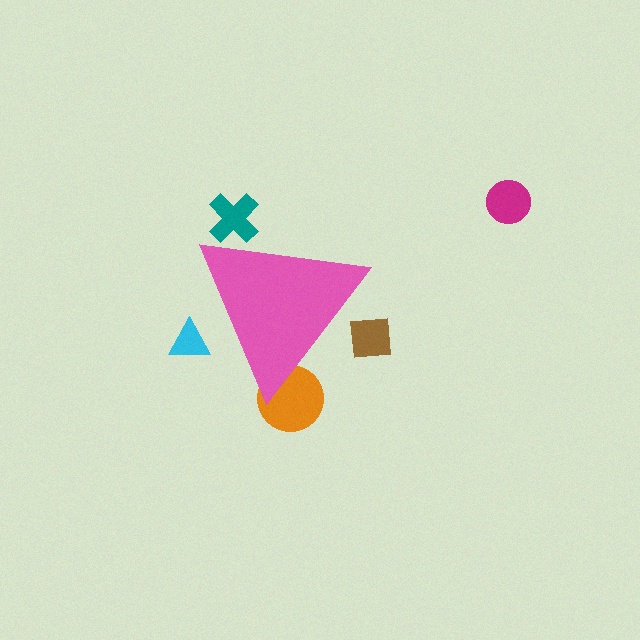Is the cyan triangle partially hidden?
Yes, the cyan triangle is partially hidden behind the pink triangle.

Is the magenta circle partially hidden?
No, the magenta circle is fully visible.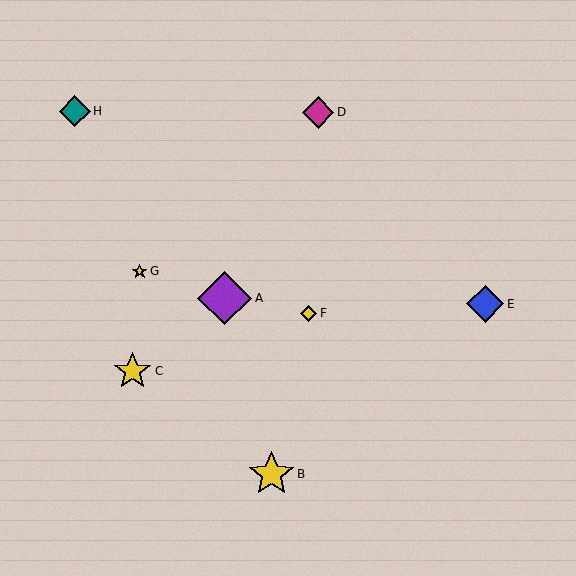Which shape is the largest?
The purple diamond (labeled A) is the largest.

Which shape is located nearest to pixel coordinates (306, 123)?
The magenta diamond (labeled D) at (318, 112) is nearest to that location.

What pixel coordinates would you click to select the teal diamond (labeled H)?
Click at (75, 111) to select the teal diamond H.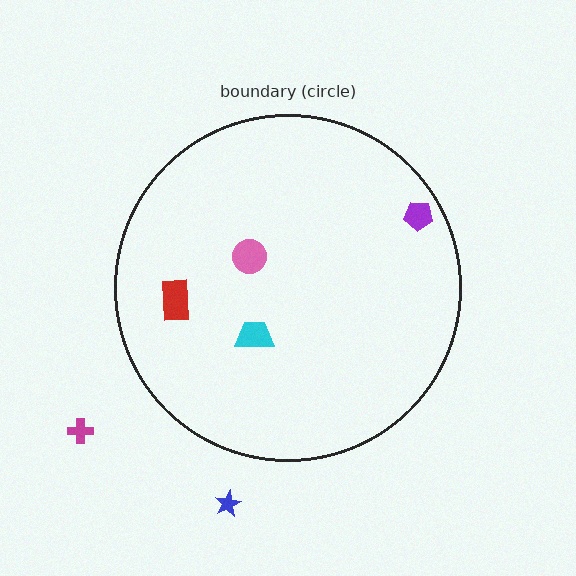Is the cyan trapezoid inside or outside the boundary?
Inside.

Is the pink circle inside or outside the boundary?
Inside.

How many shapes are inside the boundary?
4 inside, 2 outside.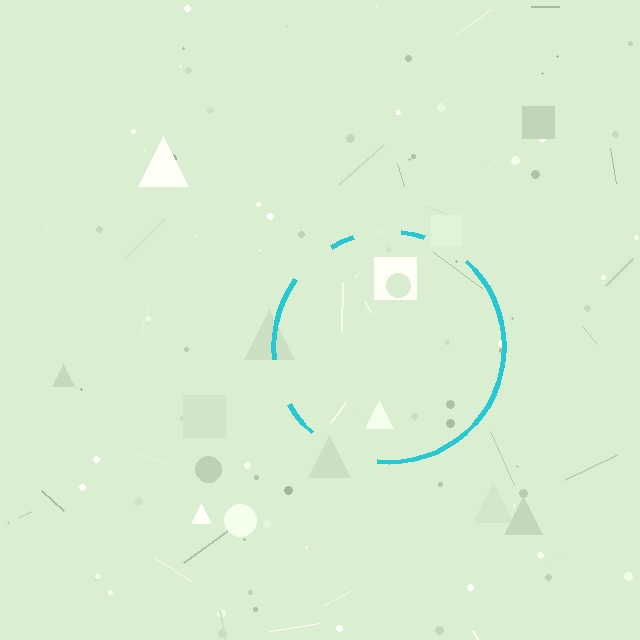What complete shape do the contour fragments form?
The contour fragments form a circle.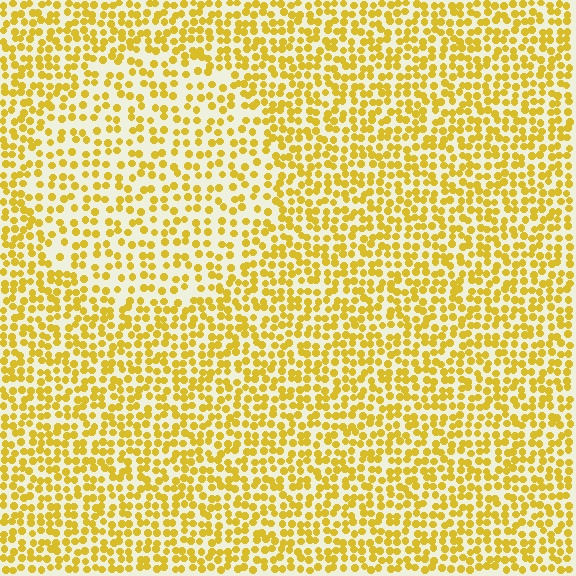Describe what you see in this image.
The image contains small yellow elements arranged at two different densities. A circle-shaped region is visible where the elements are less densely packed than the surrounding area.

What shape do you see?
I see a circle.